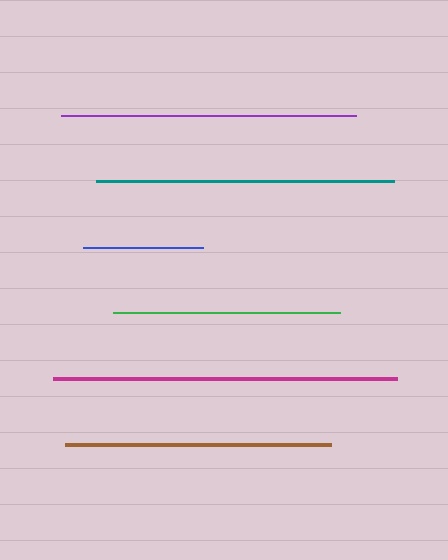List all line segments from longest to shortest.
From longest to shortest: magenta, teal, purple, brown, green, blue.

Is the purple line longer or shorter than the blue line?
The purple line is longer than the blue line.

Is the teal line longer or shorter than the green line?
The teal line is longer than the green line.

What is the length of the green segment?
The green segment is approximately 228 pixels long.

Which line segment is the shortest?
The blue line is the shortest at approximately 120 pixels.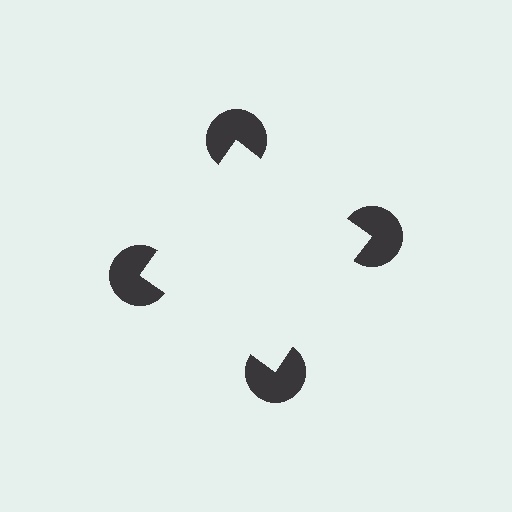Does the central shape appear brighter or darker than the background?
It typically appears slightly brighter than the background, even though no actual brightness change is drawn.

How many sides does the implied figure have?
4 sides.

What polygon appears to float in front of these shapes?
An illusory square — its edges are inferred from the aligned wedge cuts in the pac-man discs, not physically drawn.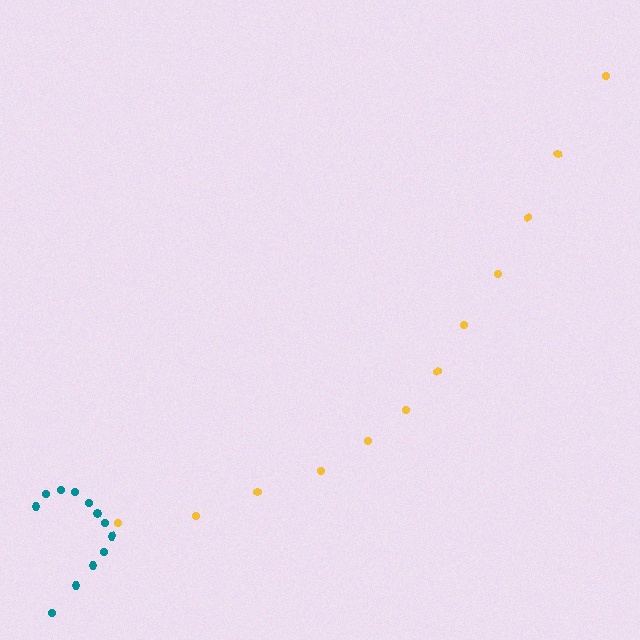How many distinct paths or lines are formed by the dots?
There are 2 distinct paths.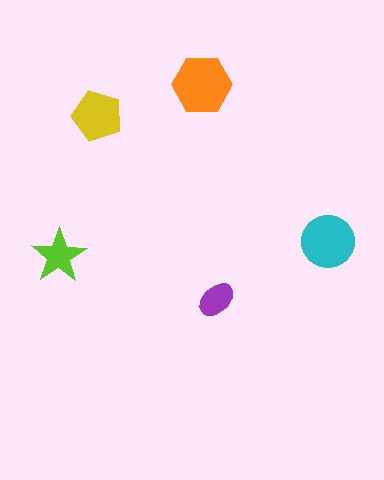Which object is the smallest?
The purple ellipse.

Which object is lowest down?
The purple ellipse is bottommost.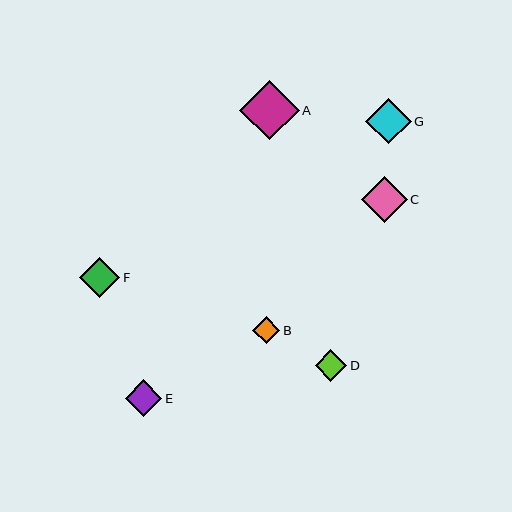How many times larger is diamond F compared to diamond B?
Diamond F is approximately 1.5 times the size of diamond B.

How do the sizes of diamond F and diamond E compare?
Diamond F and diamond E are approximately the same size.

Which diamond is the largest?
Diamond A is the largest with a size of approximately 59 pixels.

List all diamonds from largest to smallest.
From largest to smallest: A, C, G, F, E, D, B.